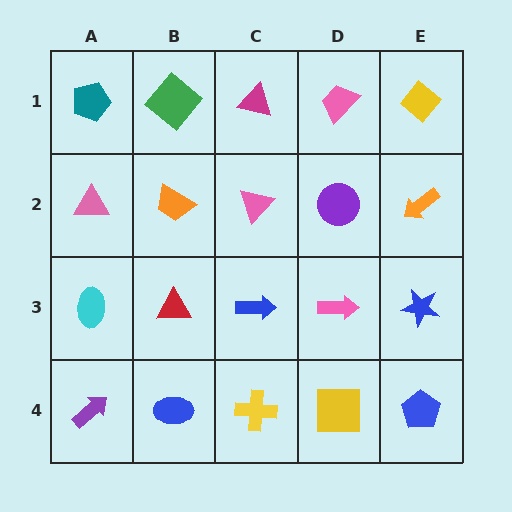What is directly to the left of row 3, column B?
A cyan ellipse.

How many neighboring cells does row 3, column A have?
3.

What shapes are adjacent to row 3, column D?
A purple circle (row 2, column D), a yellow square (row 4, column D), a blue arrow (row 3, column C), a blue star (row 3, column E).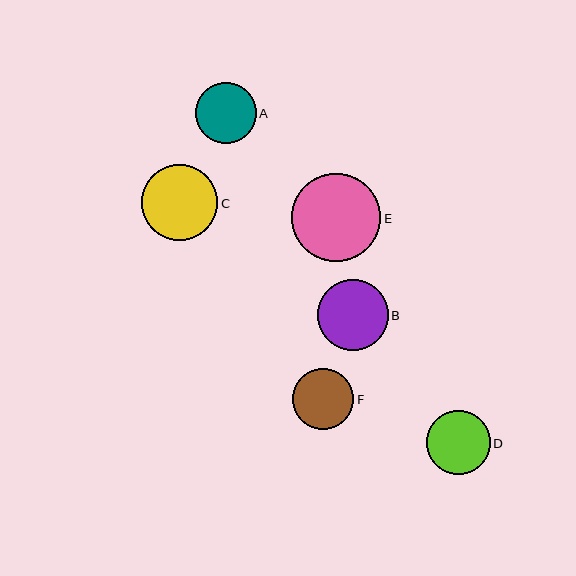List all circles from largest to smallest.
From largest to smallest: E, C, B, D, F, A.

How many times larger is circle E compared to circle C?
Circle E is approximately 1.2 times the size of circle C.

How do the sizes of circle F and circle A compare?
Circle F and circle A are approximately the same size.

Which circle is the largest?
Circle E is the largest with a size of approximately 89 pixels.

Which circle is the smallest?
Circle A is the smallest with a size of approximately 61 pixels.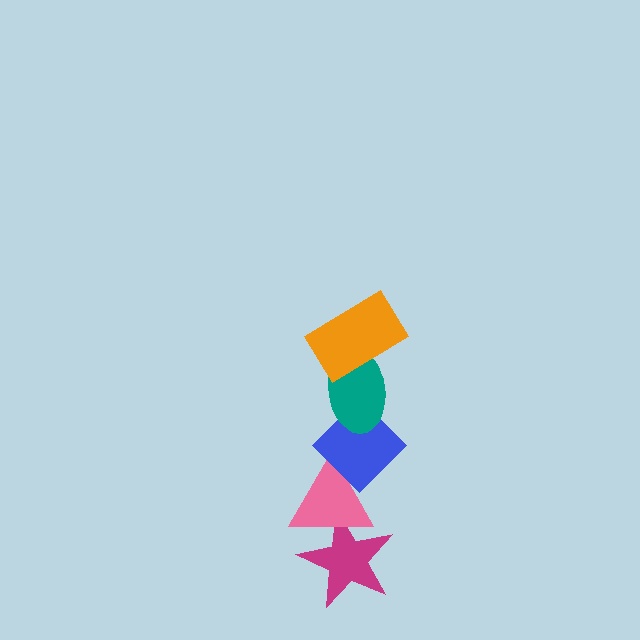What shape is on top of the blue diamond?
The teal ellipse is on top of the blue diamond.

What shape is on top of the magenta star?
The pink triangle is on top of the magenta star.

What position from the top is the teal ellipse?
The teal ellipse is 2nd from the top.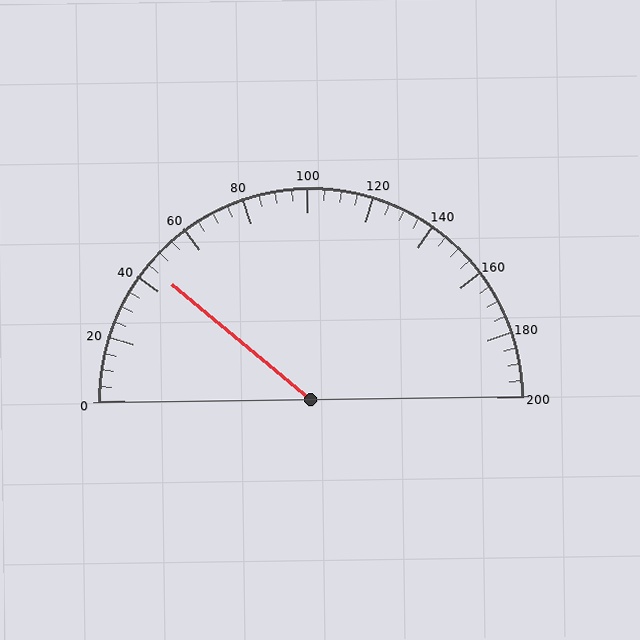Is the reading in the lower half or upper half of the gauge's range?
The reading is in the lower half of the range (0 to 200).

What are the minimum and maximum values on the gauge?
The gauge ranges from 0 to 200.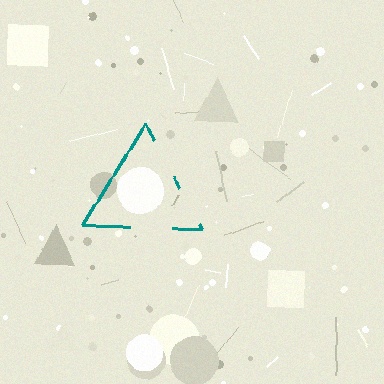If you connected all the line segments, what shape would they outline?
They would outline a triangle.